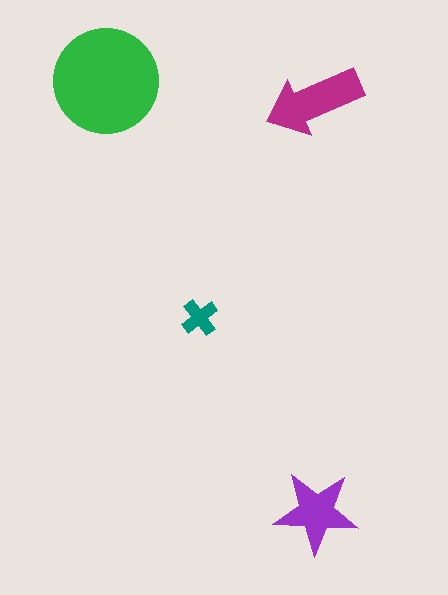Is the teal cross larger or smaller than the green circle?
Smaller.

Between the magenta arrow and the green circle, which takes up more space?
The green circle.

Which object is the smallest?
The teal cross.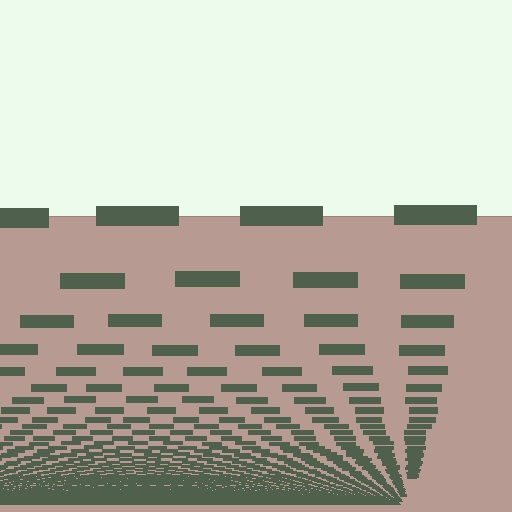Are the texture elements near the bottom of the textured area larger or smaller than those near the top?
Smaller. The gradient is inverted — elements near the bottom are smaller and denser.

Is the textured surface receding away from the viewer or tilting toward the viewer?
The surface appears to tilt toward the viewer. Texture elements get larger and sparser toward the top.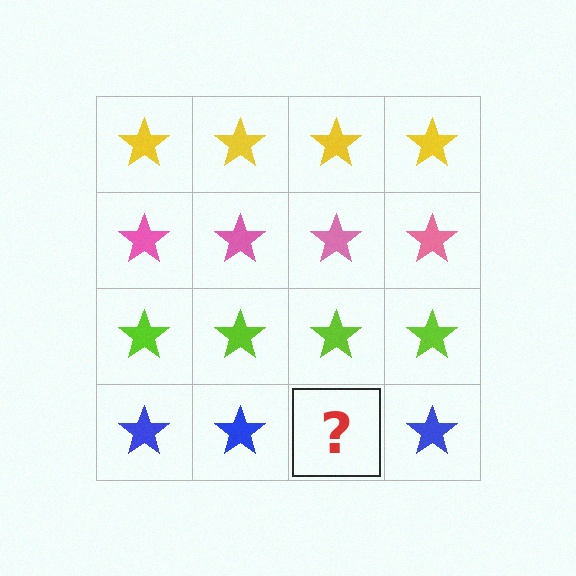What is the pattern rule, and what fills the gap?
The rule is that each row has a consistent color. The gap should be filled with a blue star.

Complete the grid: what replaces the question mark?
The question mark should be replaced with a blue star.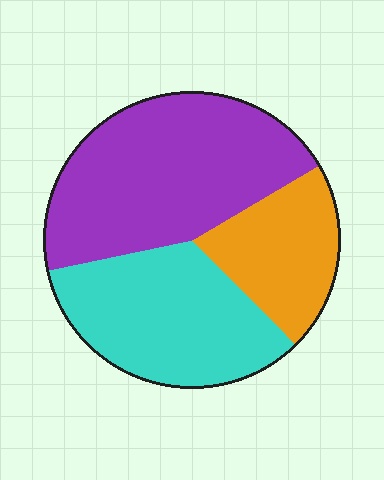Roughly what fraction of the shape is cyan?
Cyan takes up between a third and a half of the shape.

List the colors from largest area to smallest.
From largest to smallest: purple, cyan, orange.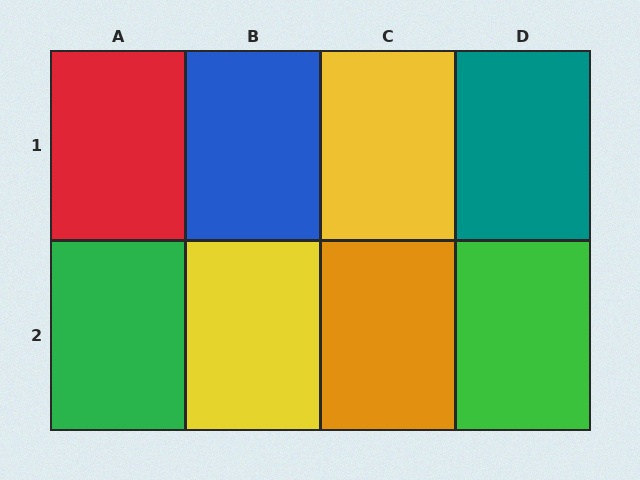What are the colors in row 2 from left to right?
Green, yellow, orange, green.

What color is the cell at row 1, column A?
Red.